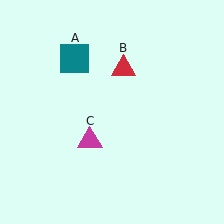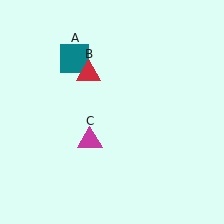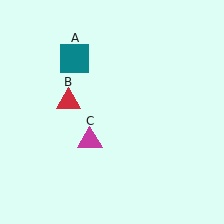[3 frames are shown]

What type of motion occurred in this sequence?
The red triangle (object B) rotated counterclockwise around the center of the scene.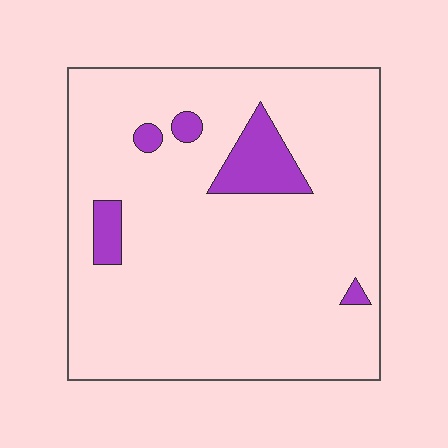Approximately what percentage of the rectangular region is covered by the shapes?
Approximately 10%.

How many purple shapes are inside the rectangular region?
5.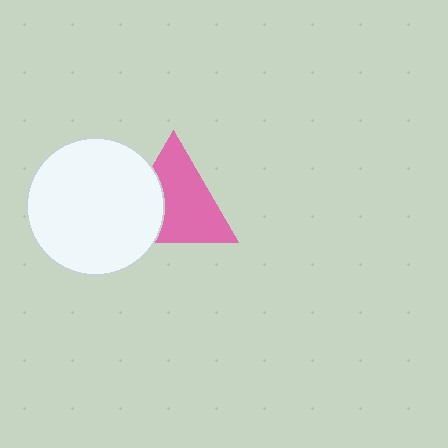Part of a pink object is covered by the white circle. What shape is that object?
It is a triangle.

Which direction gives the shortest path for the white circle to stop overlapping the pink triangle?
Moving left gives the shortest separation.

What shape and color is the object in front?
The object in front is a white circle.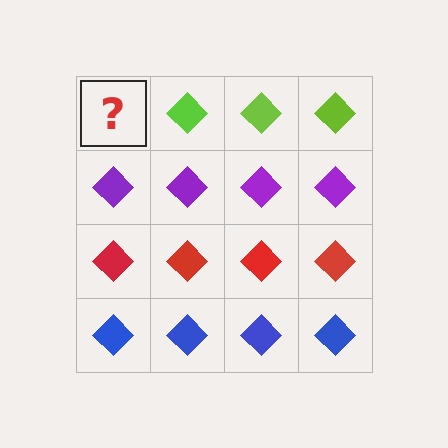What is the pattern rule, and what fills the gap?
The rule is that each row has a consistent color. The gap should be filled with a lime diamond.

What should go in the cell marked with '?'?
The missing cell should contain a lime diamond.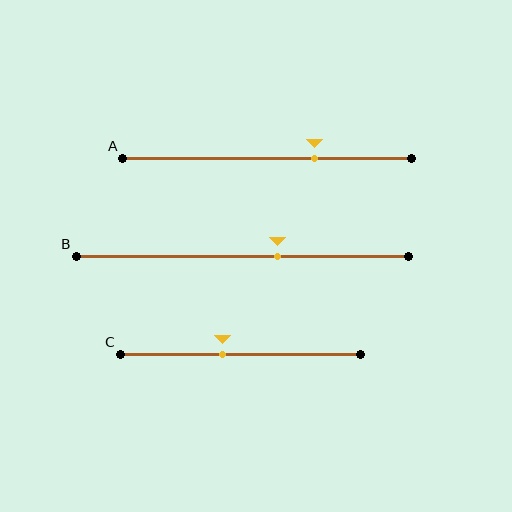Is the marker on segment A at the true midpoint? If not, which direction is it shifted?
No, the marker on segment A is shifted to the right by about 16% of the segment length.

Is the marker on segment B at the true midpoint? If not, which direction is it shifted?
No, the marker on segment B is shifted to the right by about 10% of the segment length.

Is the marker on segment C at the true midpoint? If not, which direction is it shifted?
No, the marker on segment C is shifted to the left by about 8% of the segment length.